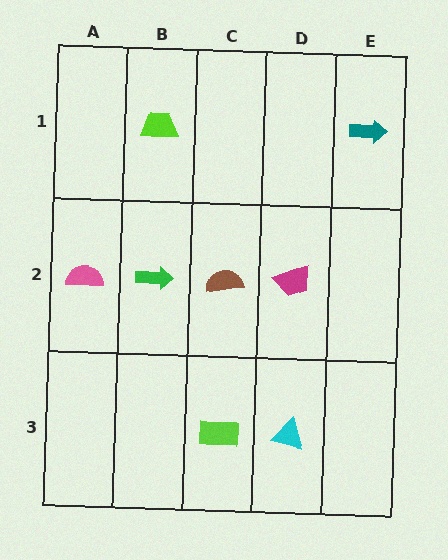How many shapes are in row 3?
2 shapes.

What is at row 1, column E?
A teal arrow.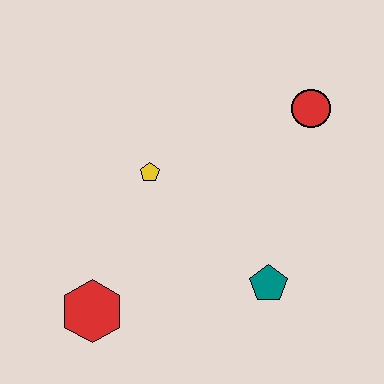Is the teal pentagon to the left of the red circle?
Yes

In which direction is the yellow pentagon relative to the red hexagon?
The yellow pentagon is above the red hexagon.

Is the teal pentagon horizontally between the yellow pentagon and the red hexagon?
No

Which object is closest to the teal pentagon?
The yellow pentagon is closest to the teal pentagon.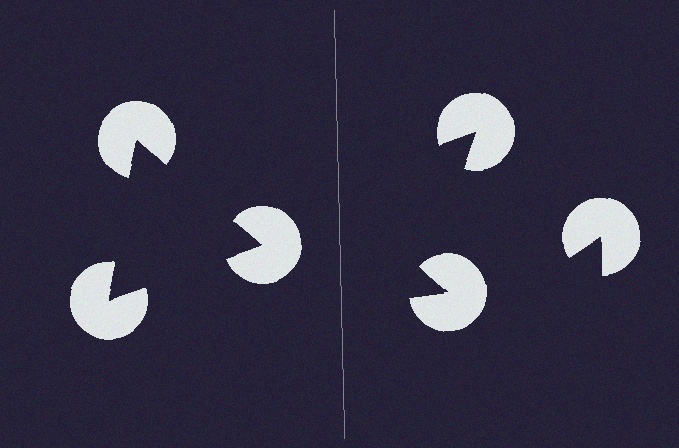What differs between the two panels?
The pac-man discs are positioned identically on both sides; only the wedge orientations differ. On the left they align to a triangle; on the right they are misaligned.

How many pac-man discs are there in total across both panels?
6 — 3 on each side.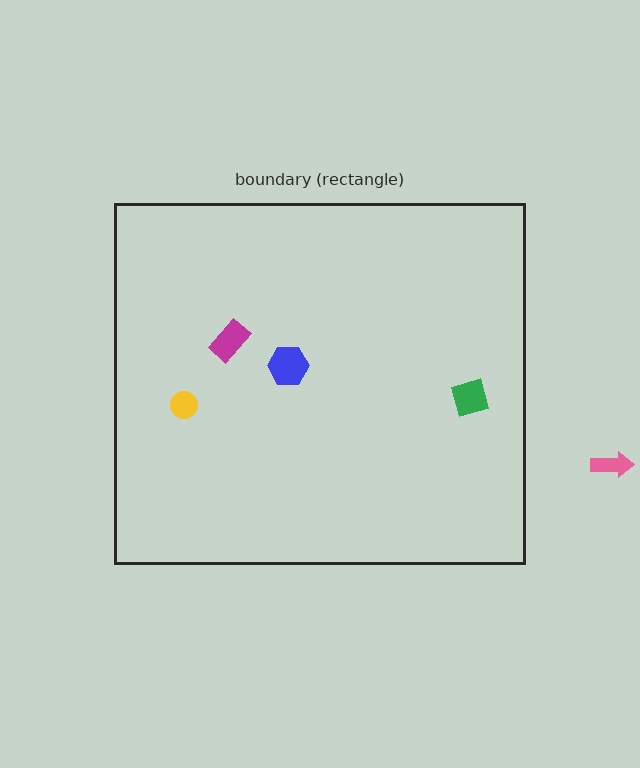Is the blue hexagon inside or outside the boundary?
Inside.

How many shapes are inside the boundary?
4 inside, 1 outside.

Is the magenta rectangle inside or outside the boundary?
Inside.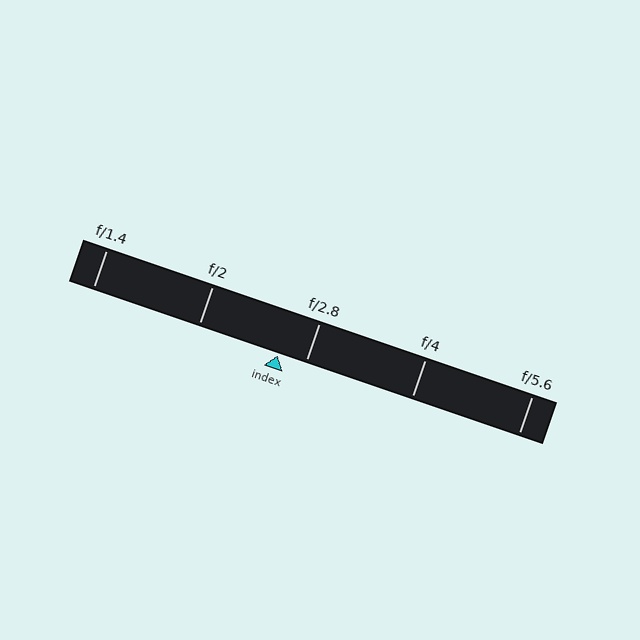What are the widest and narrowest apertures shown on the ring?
The widest aperture shown is f/1.4 and the narrowest is f/5.6.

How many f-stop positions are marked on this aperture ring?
There are 5 f-stop positions marked.